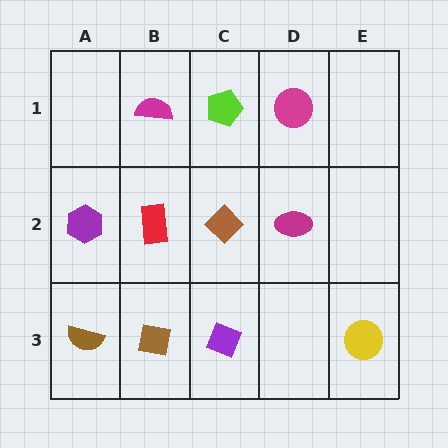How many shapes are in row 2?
4 shapes.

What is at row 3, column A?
A brown semicircle.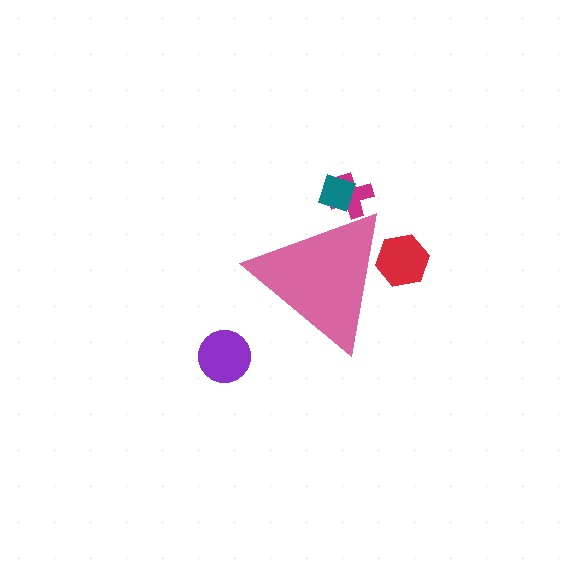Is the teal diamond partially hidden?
Yes, the teal diamond is partially hidden behind the pink triangle.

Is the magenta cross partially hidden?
Yes, the magenta cross is partially hidden behind the pink triangle.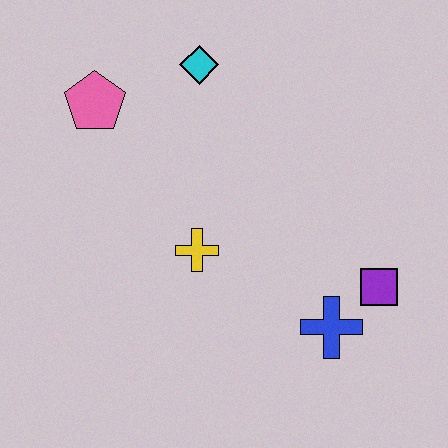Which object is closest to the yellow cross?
The blue cross is closest to the yellow cross.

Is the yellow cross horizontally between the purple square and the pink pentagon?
Yes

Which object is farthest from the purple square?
The pink pentagon is farthest from the purple square.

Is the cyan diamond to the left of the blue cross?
Yes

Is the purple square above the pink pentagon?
No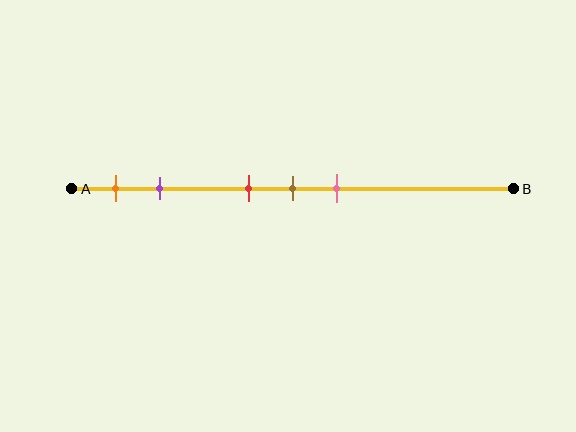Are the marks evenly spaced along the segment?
No, the marks are not evenly spaced.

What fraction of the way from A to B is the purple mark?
The purple mark is approximately 20% (0.2) of the way from A to B.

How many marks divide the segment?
There are 5 marks dividing the segment.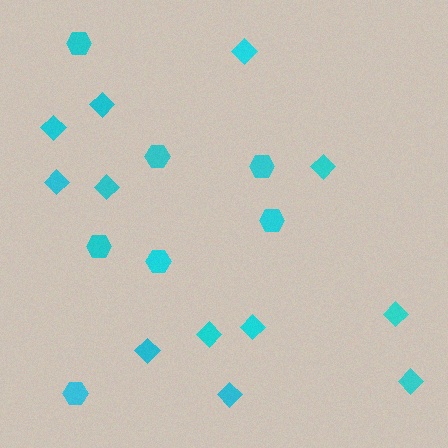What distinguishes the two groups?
There are 2 groups: one group of hexagons (7) and one group of diamonds (12).